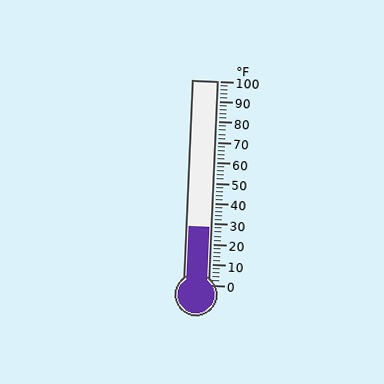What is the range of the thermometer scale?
The thermometer scale ranges from 0°F to 100°F.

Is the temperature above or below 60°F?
The temperature is below 60°F.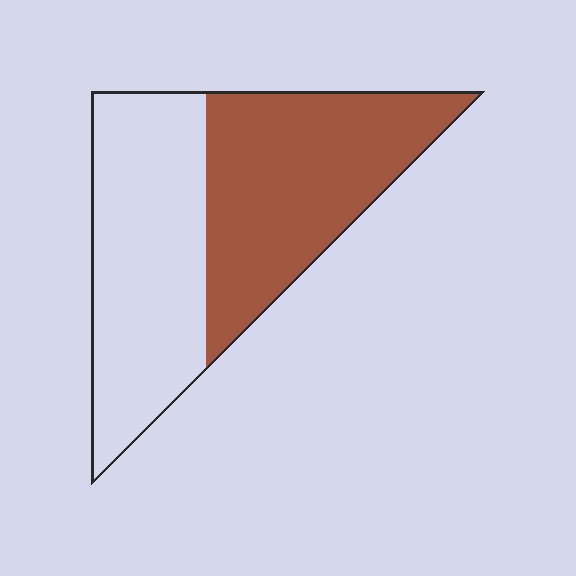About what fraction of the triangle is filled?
About one half (1/2).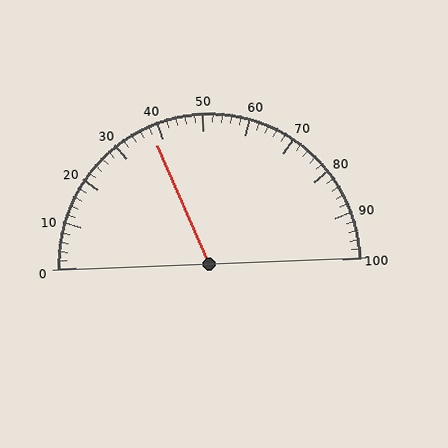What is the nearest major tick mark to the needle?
The nearest major tick mark is 40.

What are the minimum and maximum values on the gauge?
The gauge ranges from 0 to 100.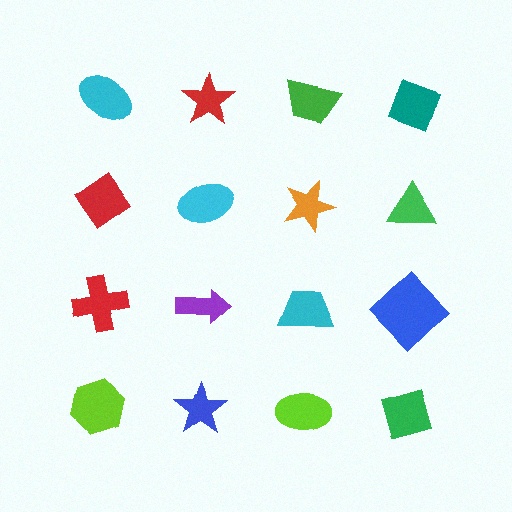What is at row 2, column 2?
A cyan ellipse.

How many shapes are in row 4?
4 shapes.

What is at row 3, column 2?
A purple arrow.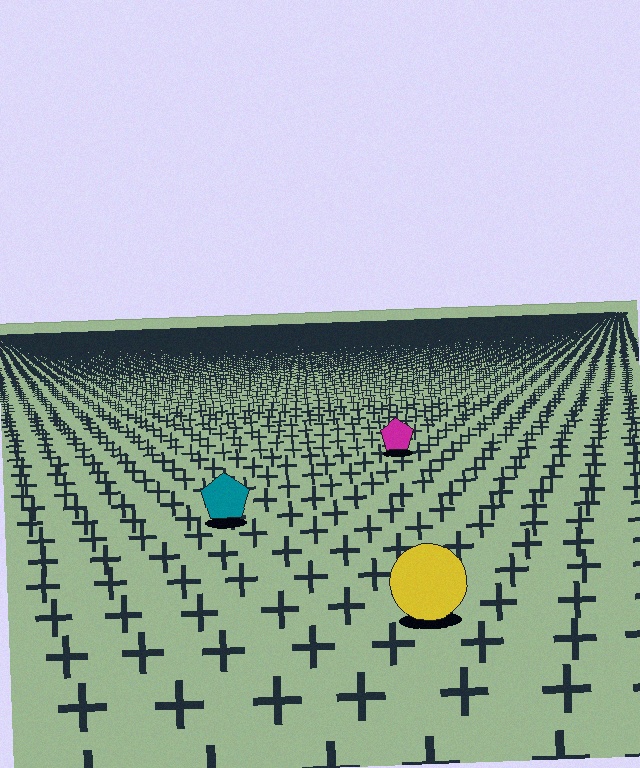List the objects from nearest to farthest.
From nearest to farthest: the yellow circle, the teal pentagon, the magenta pentagon.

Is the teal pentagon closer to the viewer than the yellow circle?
No. The yellow circle is closer — you can tell from the texture gradient: the ground texture is coarser near it.